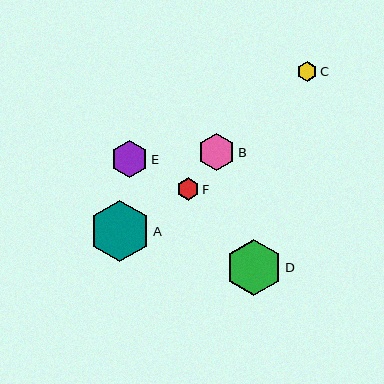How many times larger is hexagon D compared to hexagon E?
Hexagon D is approximately 1.5 times the size of hexagon E.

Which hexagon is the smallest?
Hexagon C is the smallest with a size of approximately 20 pixels.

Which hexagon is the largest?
Hexagon A is the largest with a size of approximately 61 pixels.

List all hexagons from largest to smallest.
From largest to smallest: A, D, E, B, F, C.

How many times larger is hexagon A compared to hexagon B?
Hexagon A is approximately 1.7 times the size of hexagon B.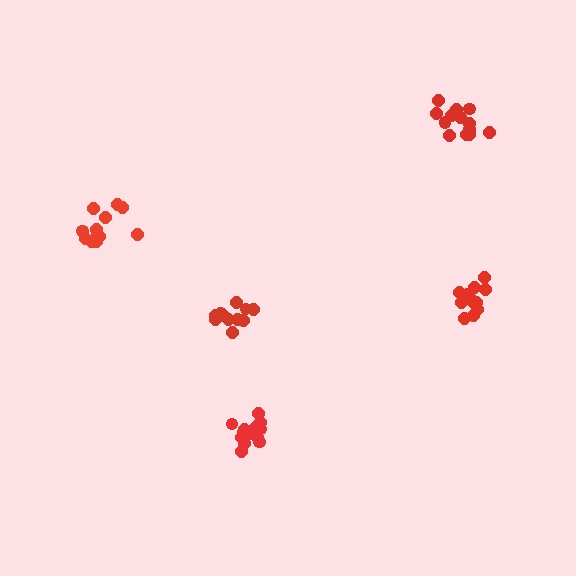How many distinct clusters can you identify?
There are 5 distinct clusters.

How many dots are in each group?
Group 1: 14 dots, Group 2: 12 dots, Group 3: 12 dots, Group 4: 11 dots, Group 5: 13 dots (62 total).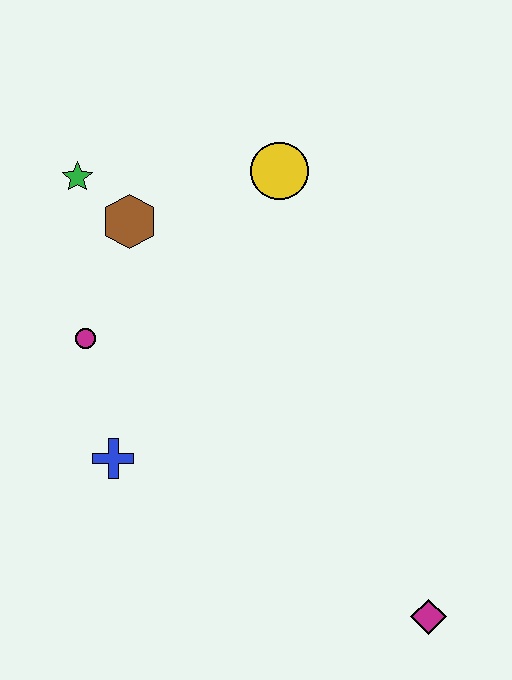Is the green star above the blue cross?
Yes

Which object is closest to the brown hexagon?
The green star is closest to the brown hexagon.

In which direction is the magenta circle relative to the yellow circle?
The magenta circle is to the left of the yellow circle.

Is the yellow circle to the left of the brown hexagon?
No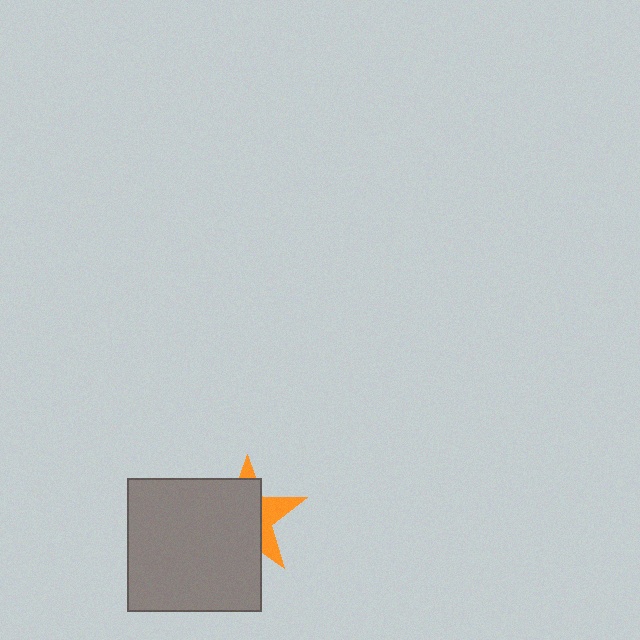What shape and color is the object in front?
The object in front is a gray square.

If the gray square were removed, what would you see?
You would see the complete orange star.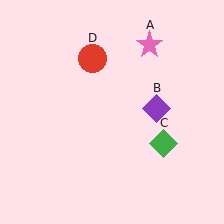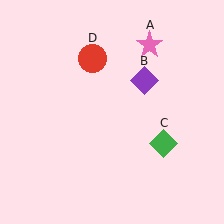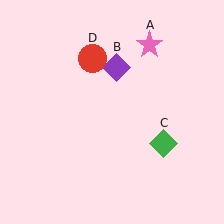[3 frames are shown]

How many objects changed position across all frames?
1 object changed position: purple diamond (object B).